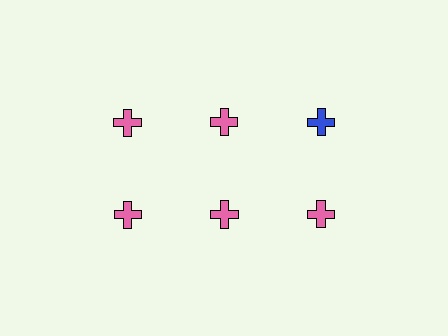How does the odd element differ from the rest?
It has a different color: blue instead of pink.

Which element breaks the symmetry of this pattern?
The blue cross in the top row, center column breaks the symmetry. All other shapes are pink crosses.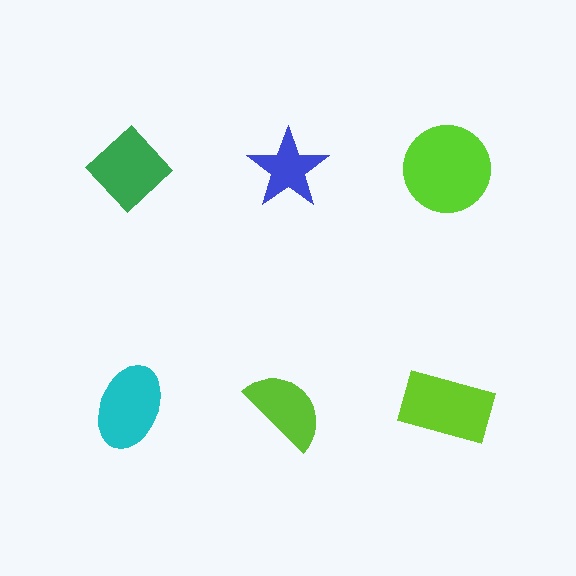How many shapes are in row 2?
3 shapes.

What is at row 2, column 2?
A lime semicircle.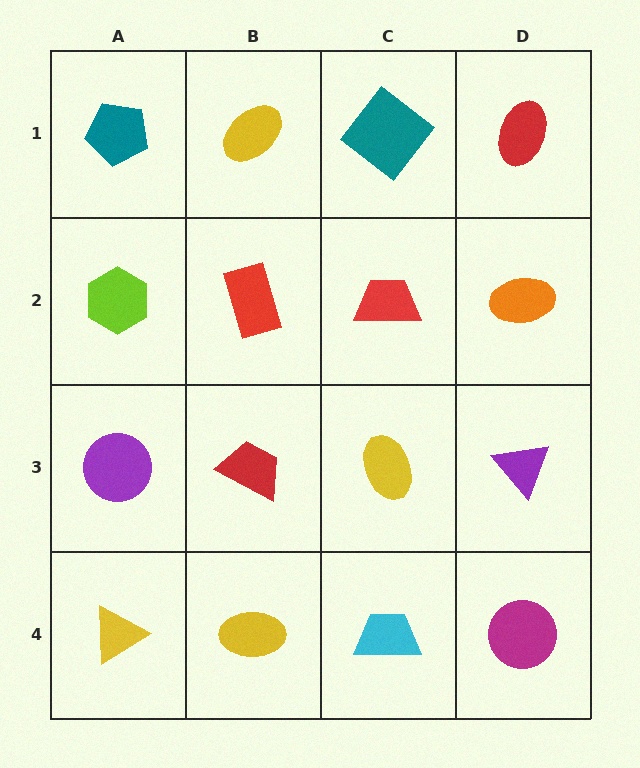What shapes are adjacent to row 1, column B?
A red rectangle (row 2, column B), a teal pentagon (row 1, column A), a teal diamond (row 1, column C).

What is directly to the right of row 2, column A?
A red rectangle.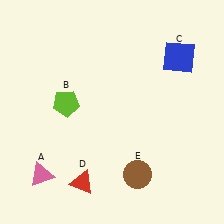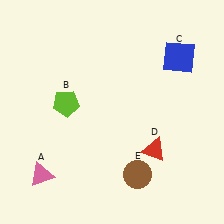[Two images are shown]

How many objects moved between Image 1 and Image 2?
1 object moved between the two images.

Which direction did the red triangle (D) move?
The red triangle (D) moved right.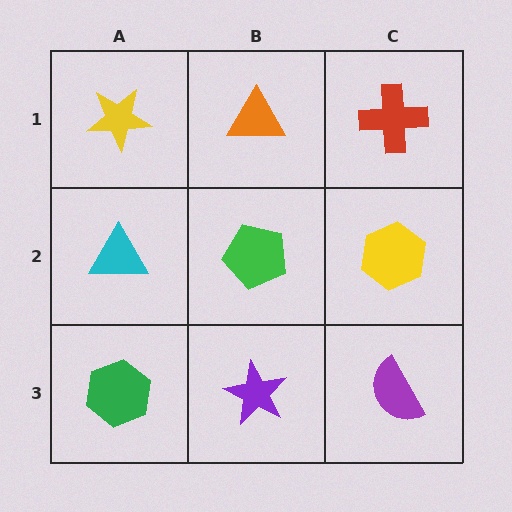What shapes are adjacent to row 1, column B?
A green pentagon (row 2, column B), a yellow star (row 1, column A), a red cross (row 1, column C).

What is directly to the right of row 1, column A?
An orange triangle.